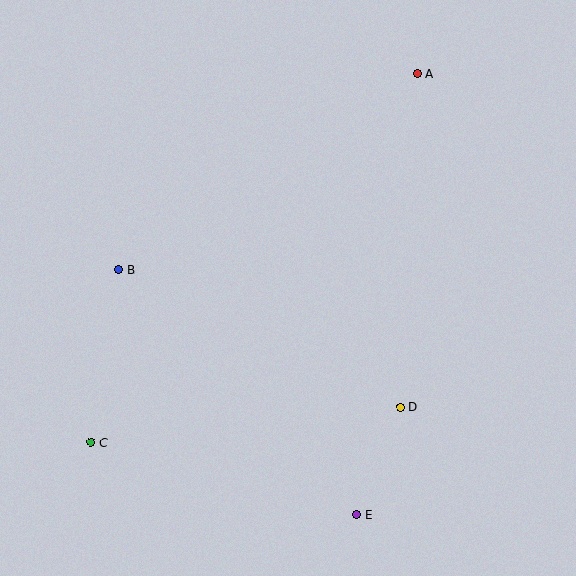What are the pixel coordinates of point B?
Point B is at (119, 270).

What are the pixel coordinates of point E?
Point E is at (357, 514).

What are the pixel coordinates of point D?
Point D is at (400, 407).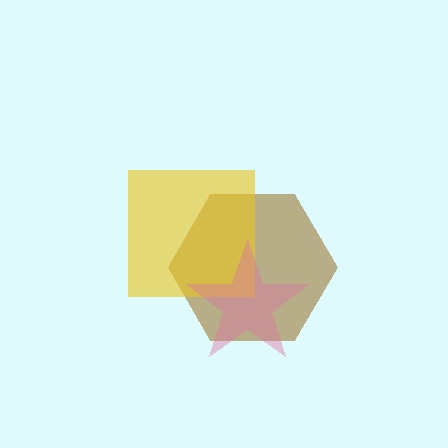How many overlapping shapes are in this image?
There are 3 overlapping shapes in the image.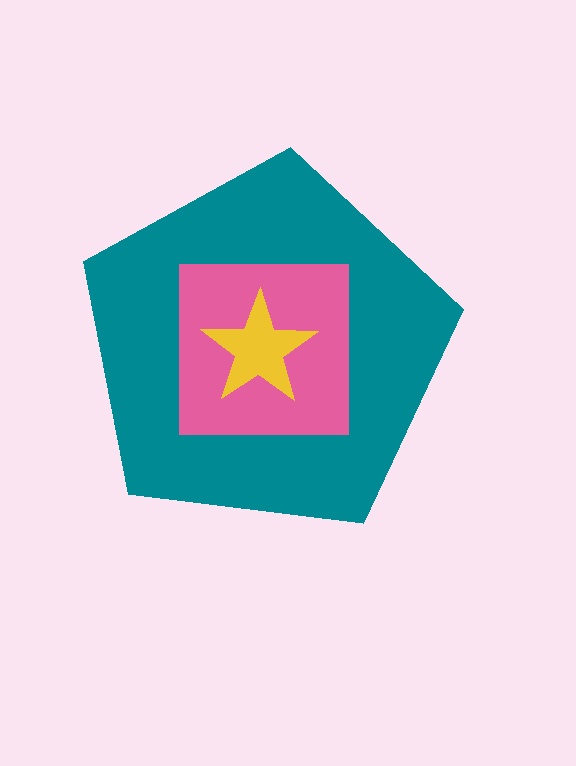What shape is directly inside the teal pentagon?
The pink square.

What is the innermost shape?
The yellow star.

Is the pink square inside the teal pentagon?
Yes.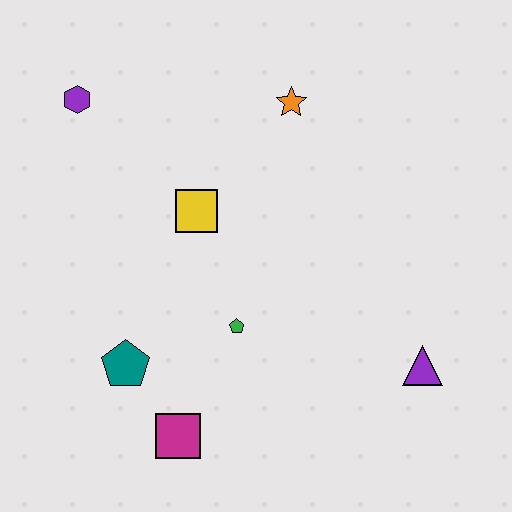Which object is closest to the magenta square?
The teal pentagon is closest to the magenta square.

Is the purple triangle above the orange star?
No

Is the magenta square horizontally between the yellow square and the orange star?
No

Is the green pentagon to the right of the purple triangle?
No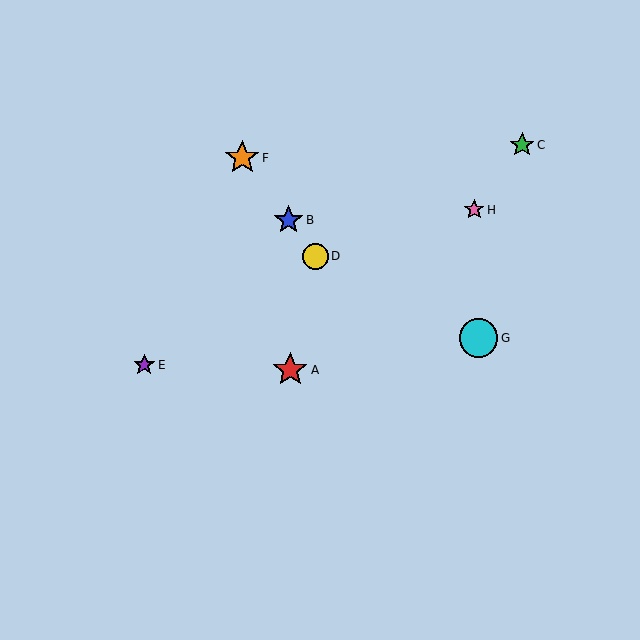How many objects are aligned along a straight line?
3 objects (B, D, F) are aligned along a straight line.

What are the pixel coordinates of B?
Object B is at (289, 220).